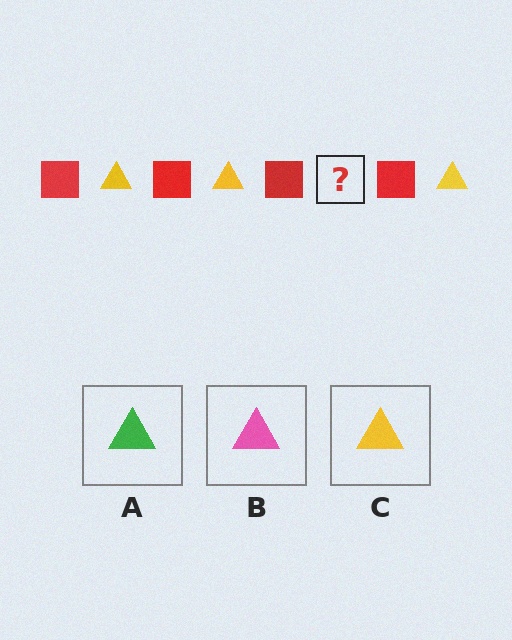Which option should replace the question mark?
Option C.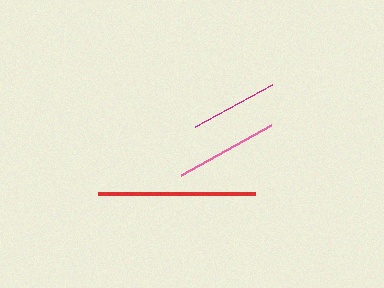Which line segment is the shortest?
The magenta line is the shortest at approximately 88 pixels.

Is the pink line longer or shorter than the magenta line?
The pink line is longer than the magenta line.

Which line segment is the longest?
The red line is the longest at approximately 157 pixels.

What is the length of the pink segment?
The pink segment is approximately 103 pixels long.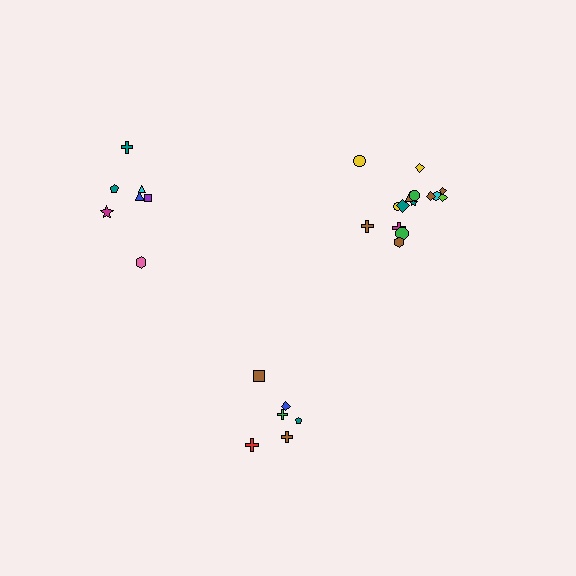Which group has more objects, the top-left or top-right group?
The top-right group.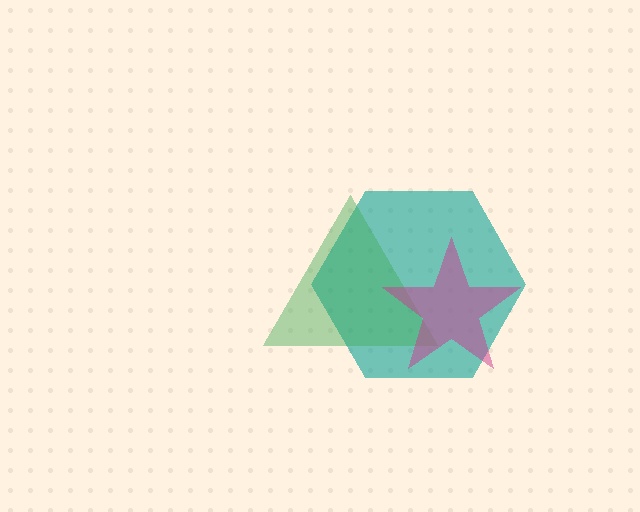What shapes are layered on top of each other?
The layered shapes are: a teal hexagon, a green triangle, a magenta star.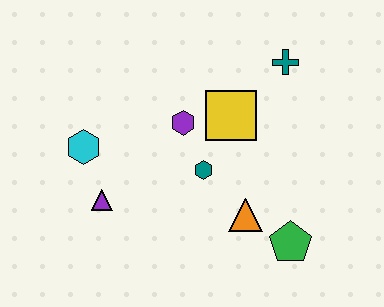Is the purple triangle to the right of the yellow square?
No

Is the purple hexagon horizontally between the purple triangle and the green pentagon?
Yes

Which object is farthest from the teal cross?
The purple triangle is farthest from the teal cross.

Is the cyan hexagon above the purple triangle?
Yes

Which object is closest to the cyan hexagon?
The purple triangle is closest to the cyan hexagon.